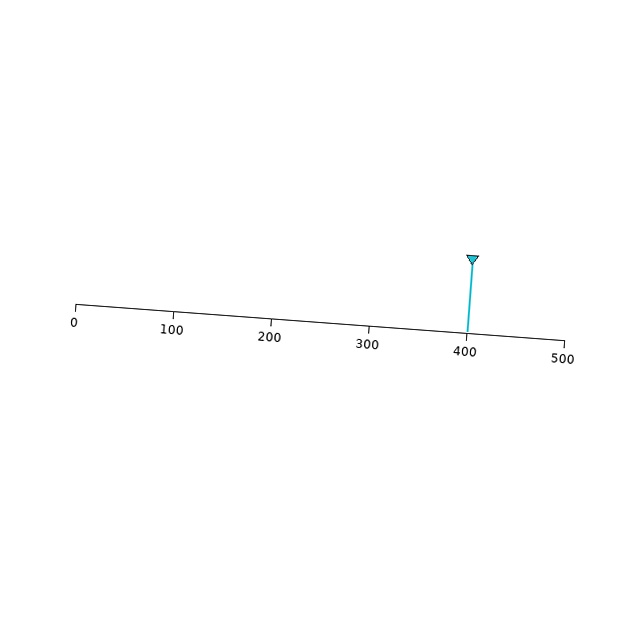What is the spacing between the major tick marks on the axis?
The major ticks are spaced 100 apart.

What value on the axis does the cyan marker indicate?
The marker indicates approximately 400.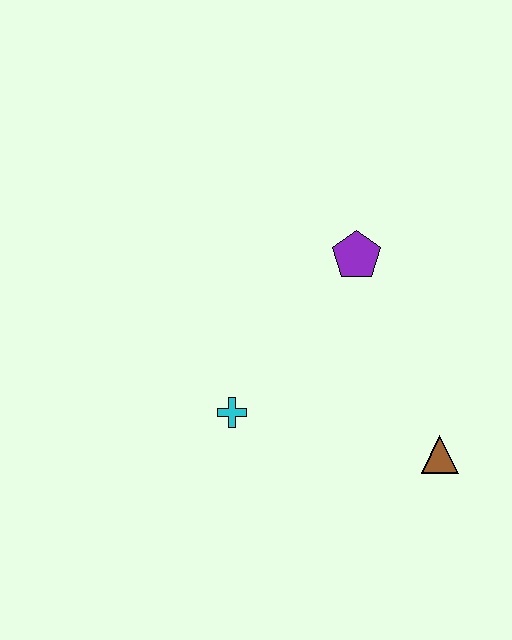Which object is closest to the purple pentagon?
The cyan cross is closest to the purple pentagon.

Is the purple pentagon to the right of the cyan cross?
Yes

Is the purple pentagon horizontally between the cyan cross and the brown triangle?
Yes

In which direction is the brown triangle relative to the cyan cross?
The brown triangle is to the right of the cyan cross.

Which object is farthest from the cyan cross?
The brown triangle is farthest from the cyan cross.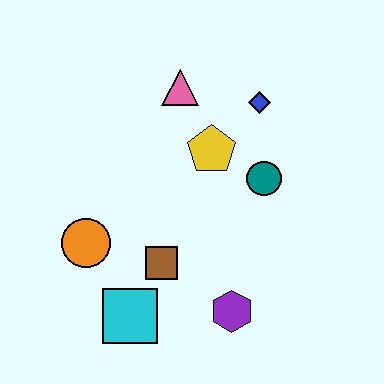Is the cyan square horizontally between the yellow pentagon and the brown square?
No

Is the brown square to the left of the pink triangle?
Yes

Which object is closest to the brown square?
The cyan square is closest to the brown square.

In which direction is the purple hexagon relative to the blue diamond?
The purple hexagon is below the blue diamond.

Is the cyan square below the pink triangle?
Yes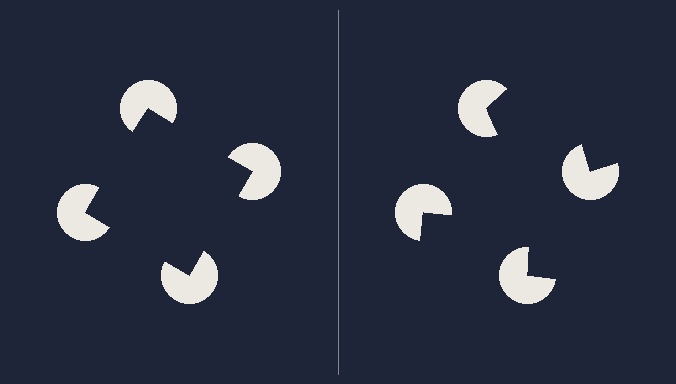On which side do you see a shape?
An illusory square appears on the left side. On the right side the wedge cuts are rotated, so no coherent shape forms.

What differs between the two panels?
The pac-man discs are positioned identically on both sides; only the wedge orientations differ. On the left they align to a square; on the right they are misaligned.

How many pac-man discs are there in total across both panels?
8 — 4 on each side.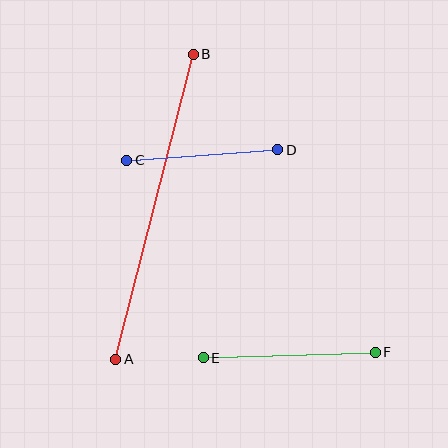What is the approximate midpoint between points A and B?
The midpoint is at approximately (154, 207) pixels.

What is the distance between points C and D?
The distance is approximately 151 pixels.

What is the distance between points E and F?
The distance is approximately 172 pixels.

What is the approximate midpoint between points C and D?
The midpoint is at approximately (202, 155) pixels.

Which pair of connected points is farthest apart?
Points A and B are farthest apart.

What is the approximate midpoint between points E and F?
The midpoint is at approximately (289, 355) pixels.